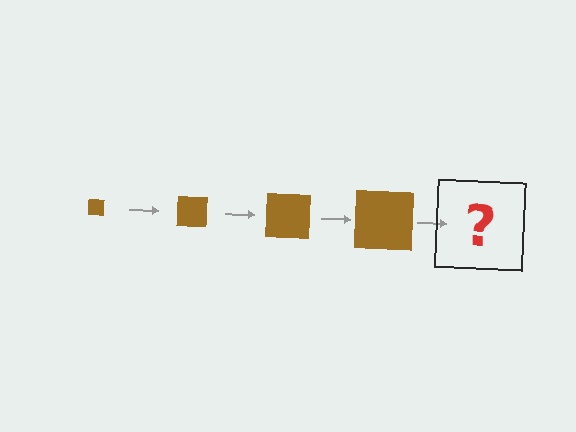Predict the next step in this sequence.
The next step is a brown square, larger than the previous one.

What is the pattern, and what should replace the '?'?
The pattern is that the square gets progressively larger each step. The '?' should be a brown square, larger than the previous one.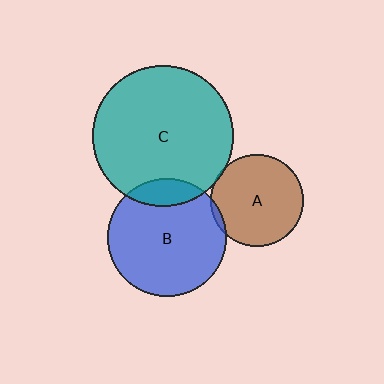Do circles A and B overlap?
Yes.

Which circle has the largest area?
Circle C (teal).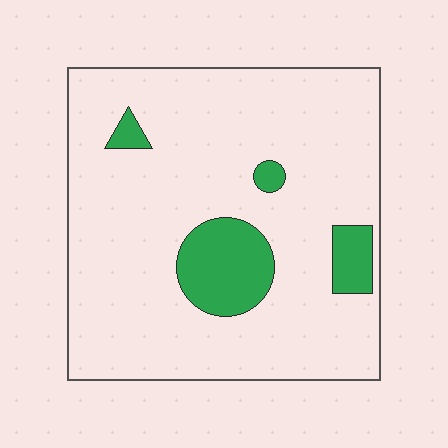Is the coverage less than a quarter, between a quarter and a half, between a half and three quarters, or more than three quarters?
Less than a quarter.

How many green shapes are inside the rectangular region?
4.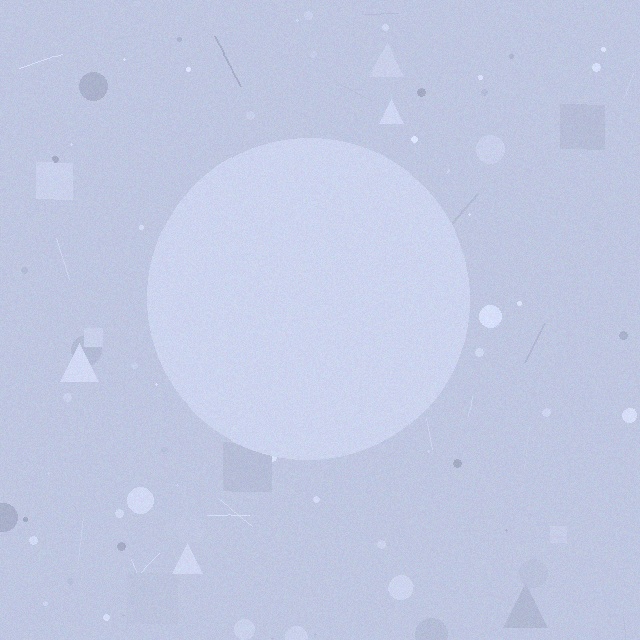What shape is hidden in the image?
A circle is hidden in the image.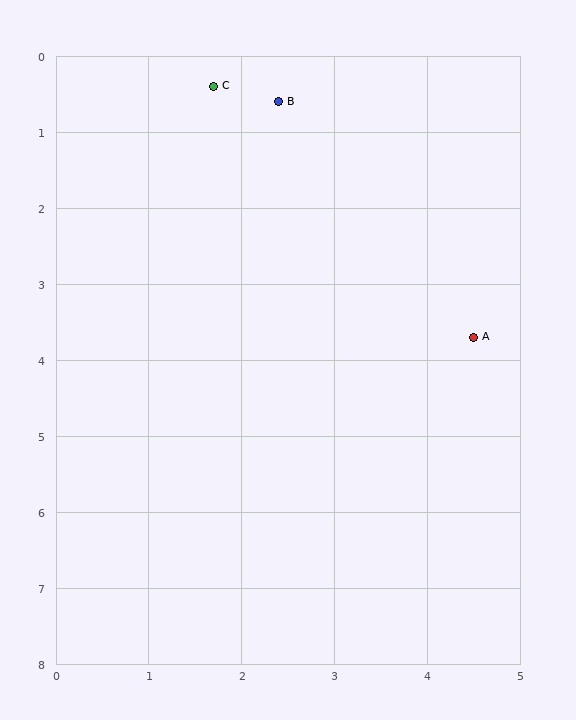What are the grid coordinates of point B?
Point B is at approximately (2.4, 0.6).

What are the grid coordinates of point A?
Point A is at approximately (4.5, 3.7).